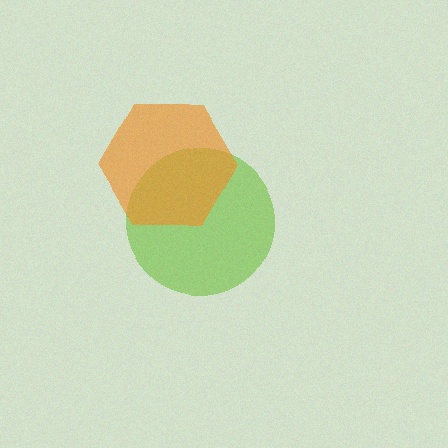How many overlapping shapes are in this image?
There are 2 overlapping shapes in the image.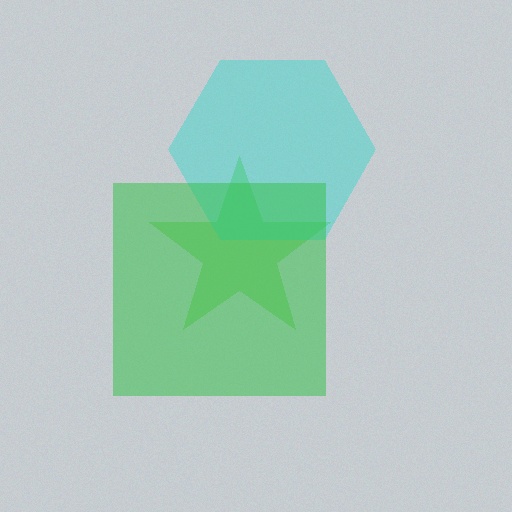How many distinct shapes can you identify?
There are 3 distinct shapes: a lime star, a cyan hexagon, a green square.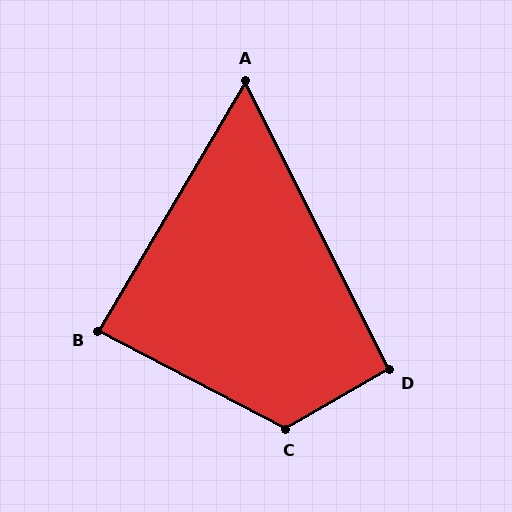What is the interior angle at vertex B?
Approximately 87 degrees (approximately right).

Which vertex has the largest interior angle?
C, at approximately 123 degrees.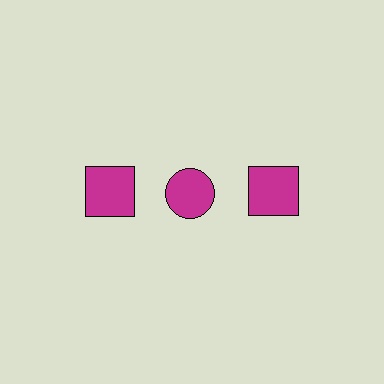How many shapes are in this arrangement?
There are 3 shapes arranged in a grid pattern.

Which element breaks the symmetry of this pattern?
The magenta circle in the top row, second from left column breaks the symmetry. All other shapes are magenta squares.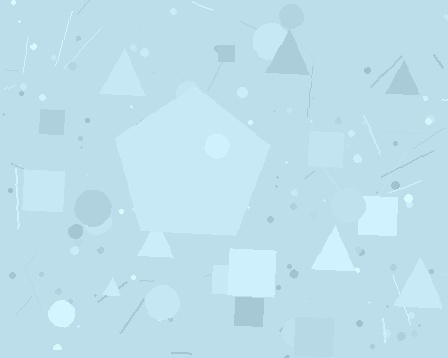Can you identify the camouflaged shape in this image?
The camouflaged shape is a pentagon.